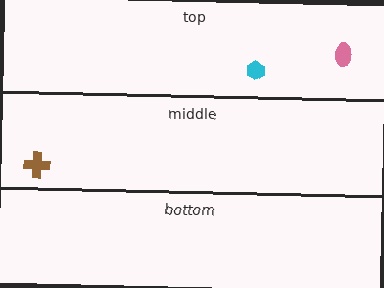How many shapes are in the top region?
2.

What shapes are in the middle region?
The brown cross.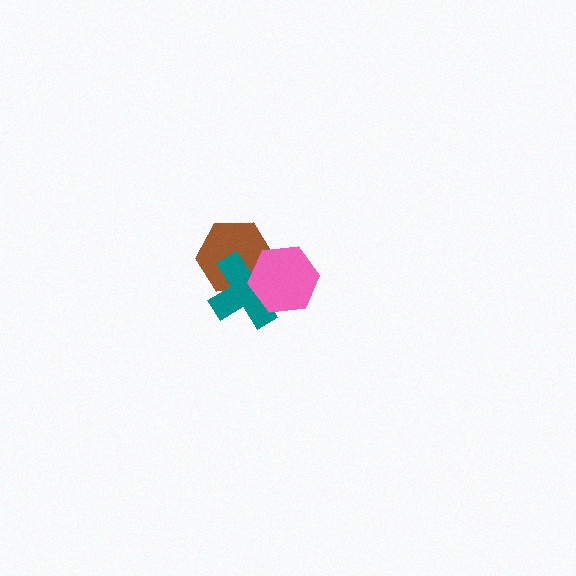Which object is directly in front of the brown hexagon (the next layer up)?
The teal cross is directly in front of the brown hexagon.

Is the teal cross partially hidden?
Yes, it is partially covered by another shape.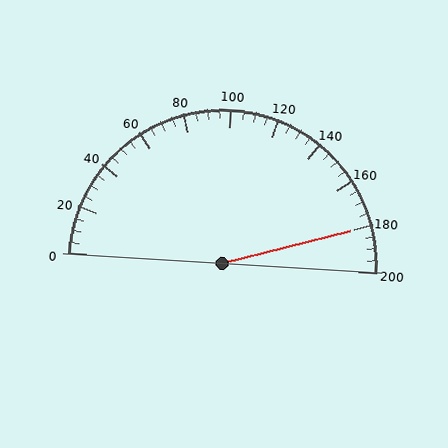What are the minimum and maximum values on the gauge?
The gauge ranges from 0 to 200.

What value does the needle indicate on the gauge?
The needle indicates approximately 180.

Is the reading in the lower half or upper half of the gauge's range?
The reading is in the upper half of the range (0 to 200).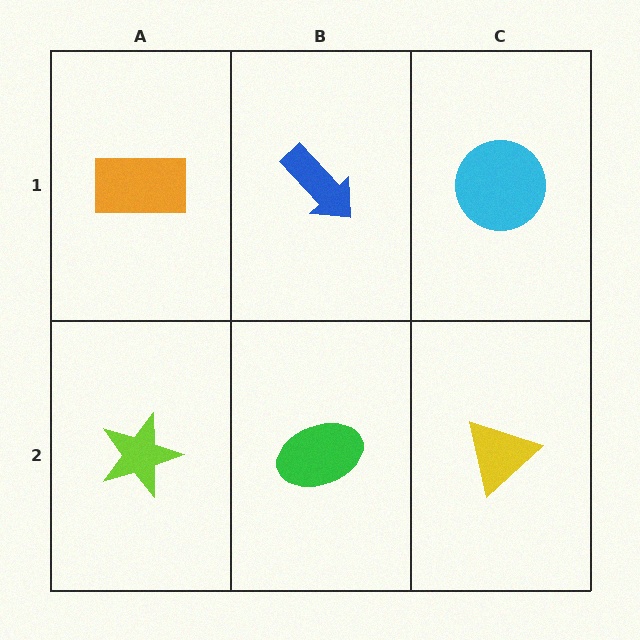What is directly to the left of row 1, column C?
A blue arrow.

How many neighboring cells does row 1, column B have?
3.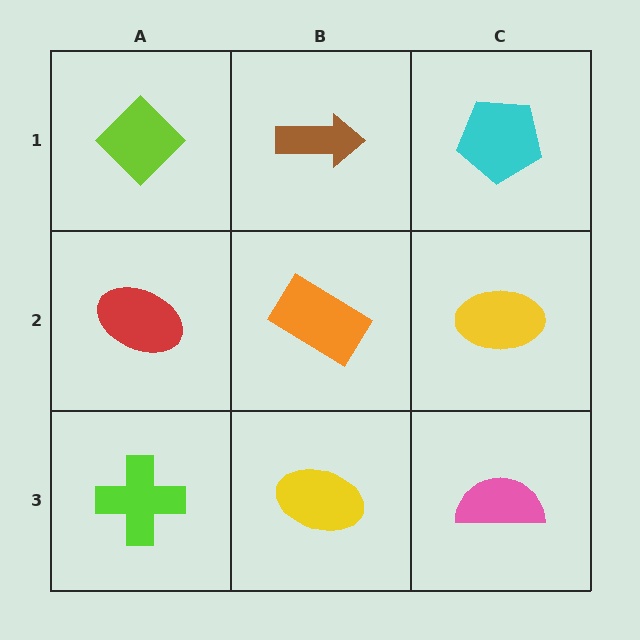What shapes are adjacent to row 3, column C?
A yellow ellipse (row 2, column C), a yellow ellipse (row 3, column B).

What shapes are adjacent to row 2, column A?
A lime diamond (row 1, column A), a lime cross (row 3, column A), an orange rectangle (row 2, column B).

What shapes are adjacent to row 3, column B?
An orange rectangle (row 2, column B), a lime cross (row 3, column A), a pink semicircle (row 3, column C).